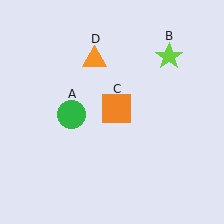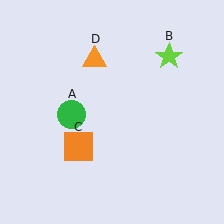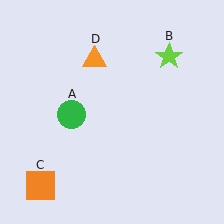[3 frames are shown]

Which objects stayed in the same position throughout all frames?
Green circle (object A) and lime star (object B) and orange triangle (object D) remained stationary.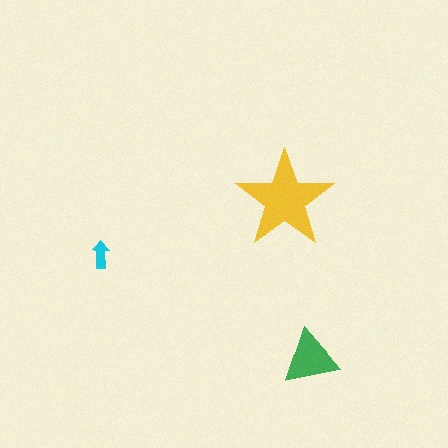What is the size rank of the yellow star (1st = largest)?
1st.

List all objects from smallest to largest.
The cyan arrow, the green triangle, the yellow star.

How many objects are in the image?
There are 3 objects in the image.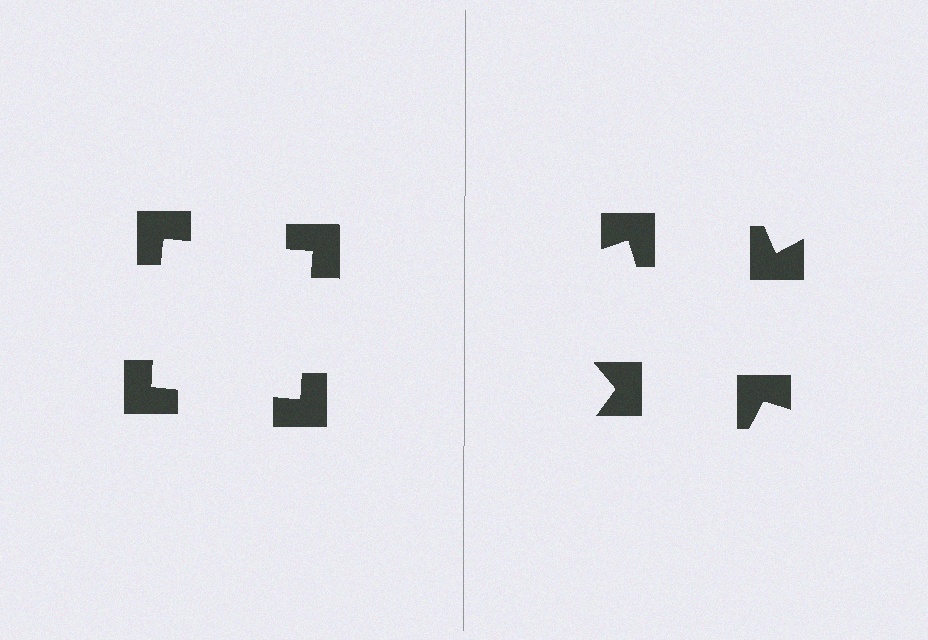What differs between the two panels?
The notched squares are positioned identically on both sides; only the wedge orientations differ. On the left they align to a square; on the right they are misaligned.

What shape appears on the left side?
An illusory square.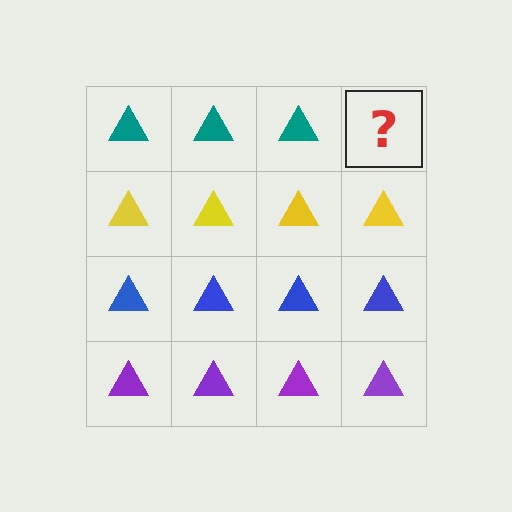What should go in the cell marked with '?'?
The missing cell should contain a teal triangle.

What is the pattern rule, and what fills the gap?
The rule is that each row has a consistent color. The gap should be filled with a teal triangle.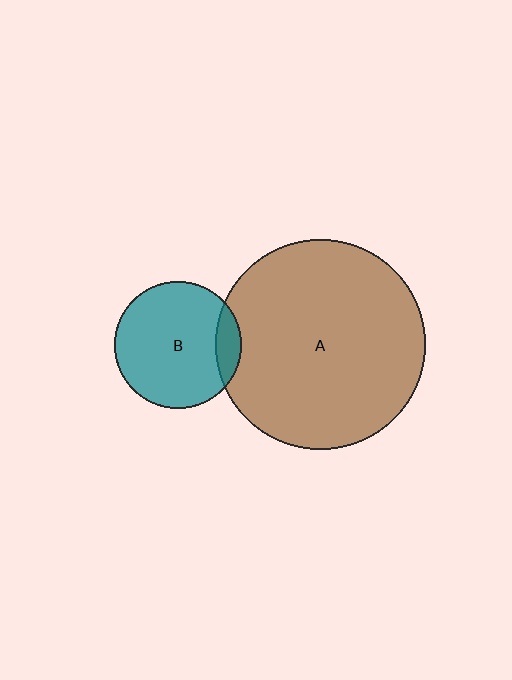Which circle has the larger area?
Circle A (brown).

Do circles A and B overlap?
Yes.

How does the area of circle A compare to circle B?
Approximately 2.8 times.